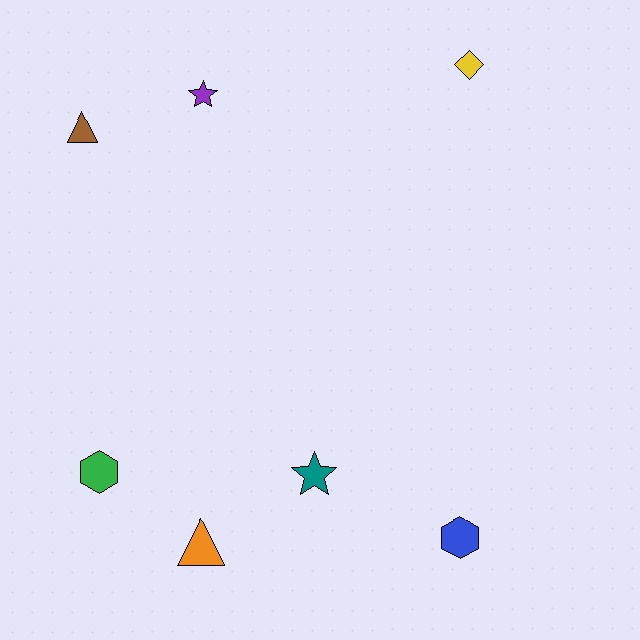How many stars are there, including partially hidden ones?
There are 2 stars.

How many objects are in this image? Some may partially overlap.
There are 7 objects.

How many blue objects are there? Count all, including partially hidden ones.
There is 1 blue object.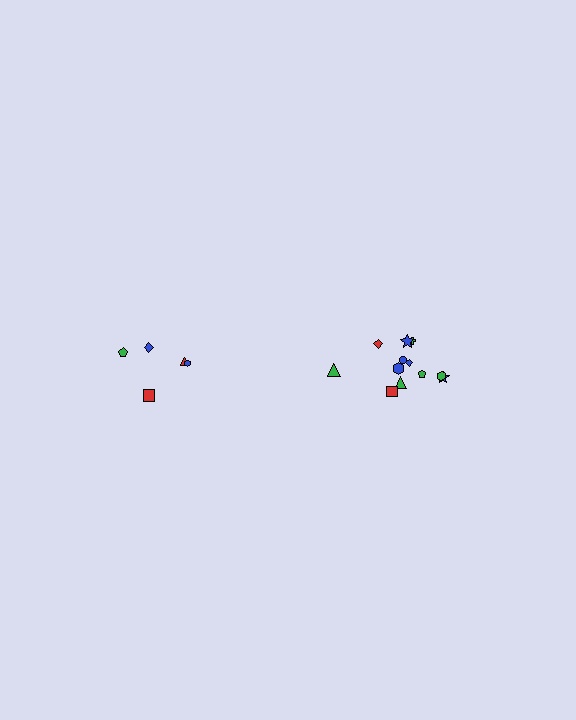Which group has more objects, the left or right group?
The right group.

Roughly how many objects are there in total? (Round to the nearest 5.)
Roughly 15 objects in total.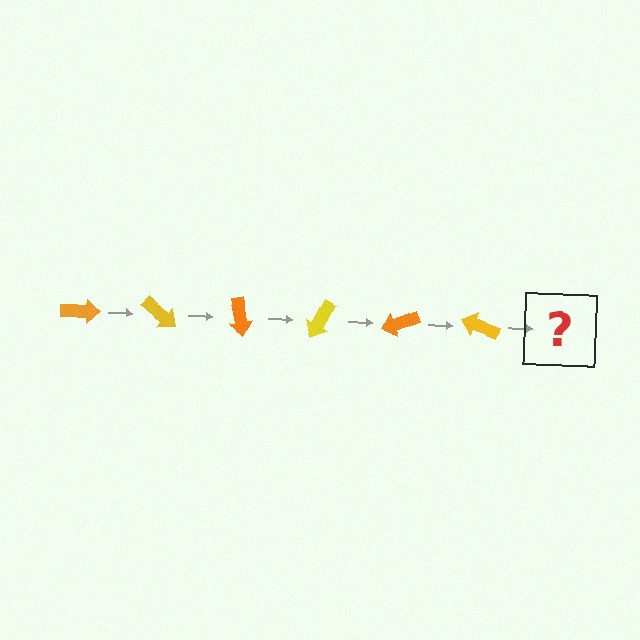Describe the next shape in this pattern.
It should be an orange arrow, rotated 240 degrees from the start.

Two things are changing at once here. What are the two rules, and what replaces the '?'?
The two rules are that it rotates 40 degrees each step and the color cycles through orange and yellow. The '?' should be an orange arrow, rotated 240 degrees from the start.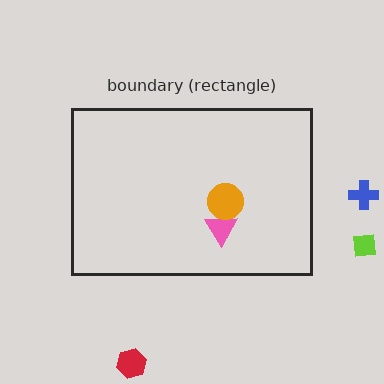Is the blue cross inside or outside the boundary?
Outside.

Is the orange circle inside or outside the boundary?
Inside.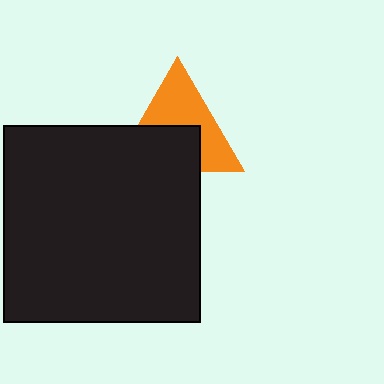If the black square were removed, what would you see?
You would see the complete orange triangle.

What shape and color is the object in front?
The object in front is a black square.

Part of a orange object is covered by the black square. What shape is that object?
It is a triangle.